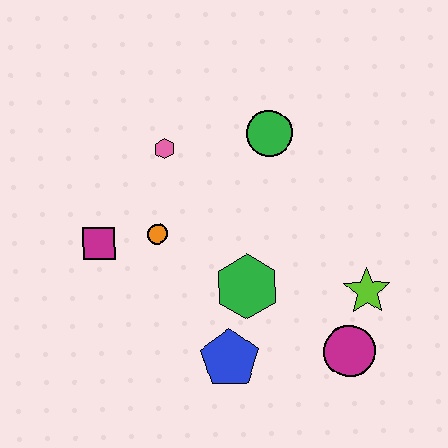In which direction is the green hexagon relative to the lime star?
The green hexagon is to the left of the lime star.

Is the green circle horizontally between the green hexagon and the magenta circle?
Yes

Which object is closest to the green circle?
The pink hexagon is closest to the green circle.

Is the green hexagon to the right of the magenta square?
Yes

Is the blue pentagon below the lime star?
Yes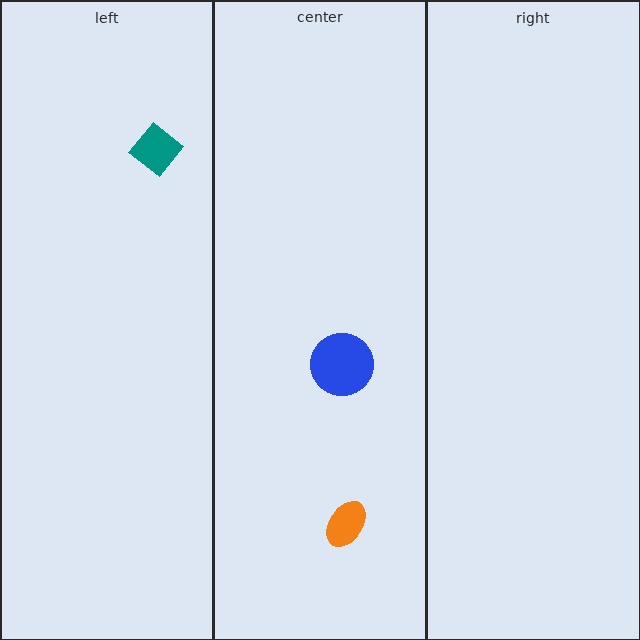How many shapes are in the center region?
2.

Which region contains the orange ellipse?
The center region.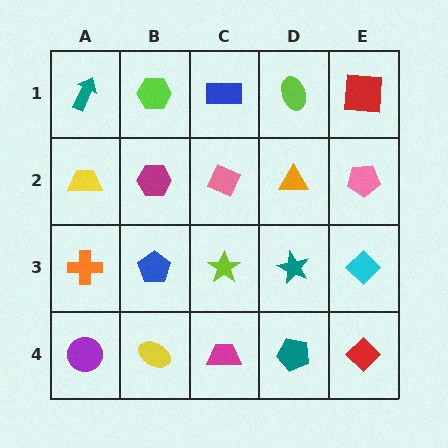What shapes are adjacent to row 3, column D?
An orange triangle (row 2, column D), a teal pentagon (row 4, column D), a lime star (row 3, column C), a cyan diamond (row 3, column E).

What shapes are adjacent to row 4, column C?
A lime star (row 3, column C), a yellow ellipse (row 4, column B), a teal pentagon (row 4, column D).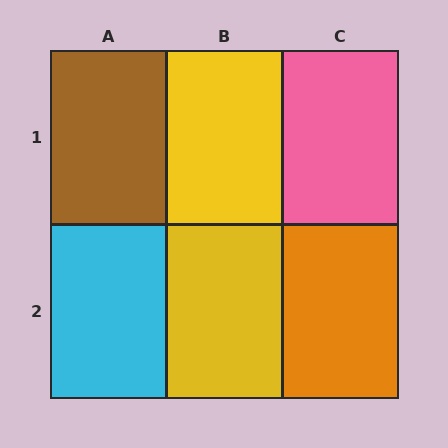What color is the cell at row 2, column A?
Cyan.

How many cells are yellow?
2 cells are yellow.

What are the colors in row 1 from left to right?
Brown, yellow, pink.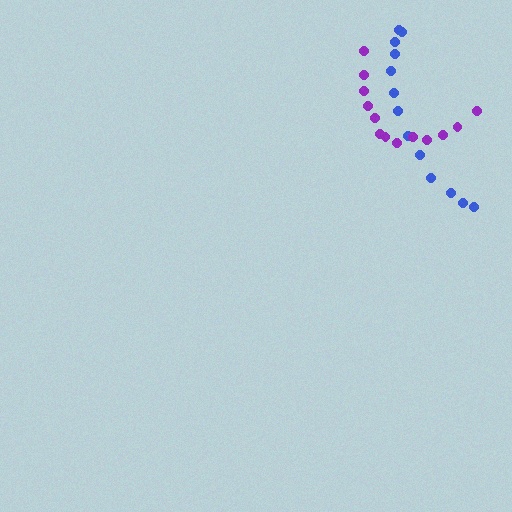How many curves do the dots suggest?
There are 2 distinct paths.